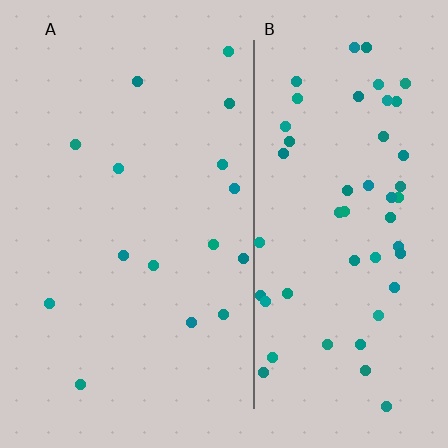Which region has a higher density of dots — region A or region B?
B (the right).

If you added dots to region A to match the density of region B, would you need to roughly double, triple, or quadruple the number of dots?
Approximately quadruple.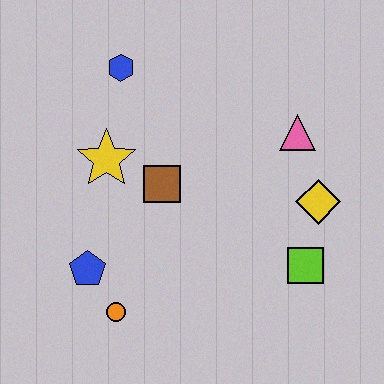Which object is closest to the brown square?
The yellow star is closest to the brown square.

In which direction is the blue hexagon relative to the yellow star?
The blue hexagon is above the yellow star.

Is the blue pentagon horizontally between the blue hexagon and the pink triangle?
No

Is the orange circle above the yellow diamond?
No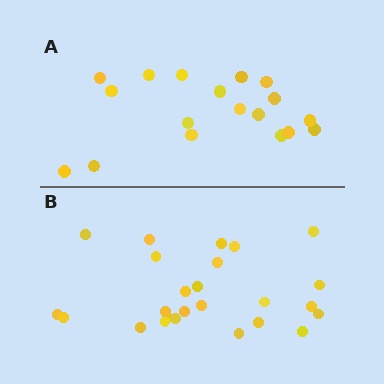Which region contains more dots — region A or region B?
Region B (the bottom region) has more dots.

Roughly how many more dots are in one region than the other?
Region B has roughly 8 or so more dots than region A.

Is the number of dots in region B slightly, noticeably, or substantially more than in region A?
Region B has noticeably more, but not dramatically so. The ratio is roughly 1.4 to 1.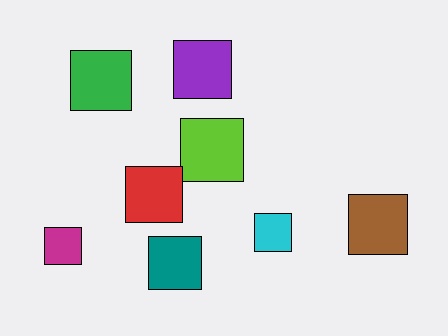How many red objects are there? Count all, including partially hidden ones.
There is 1 red object.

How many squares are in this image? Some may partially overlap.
There are 8 squares.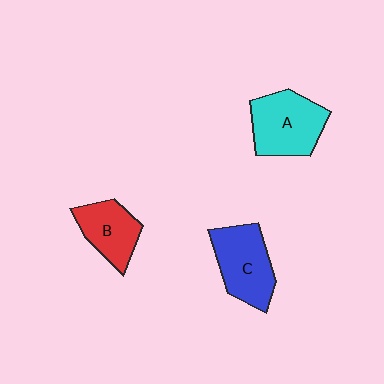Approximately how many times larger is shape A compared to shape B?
Approximately 1.4 times.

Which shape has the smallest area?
Shape B (red).